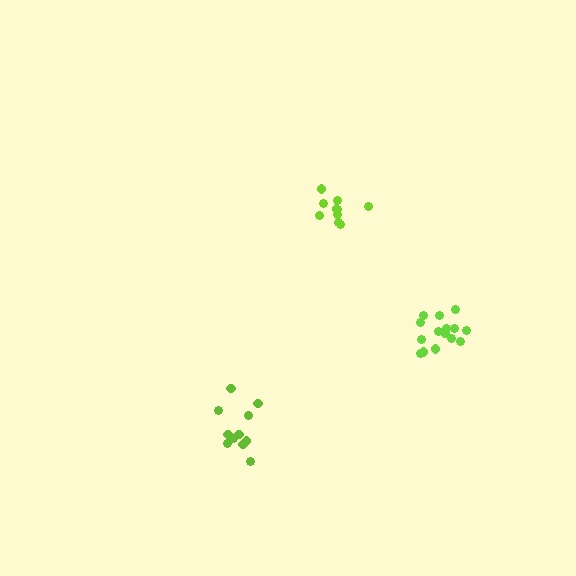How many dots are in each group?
Group 1: 15 dots, Group 2: 10 dots, Group 3: 11 dots (36 total).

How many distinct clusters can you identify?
There are 3 distinct clusters.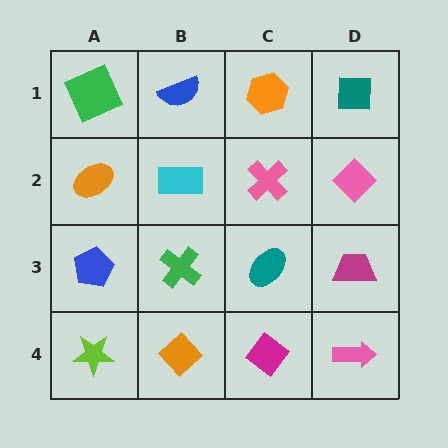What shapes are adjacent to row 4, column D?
A magenta trapezoid (row 3, column D), a magenta diamond (row 4, column C).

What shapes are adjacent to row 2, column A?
A green square (row 1, column A), a blue pentagon (row 3, column A), a cyan rectangle (row 2, column B).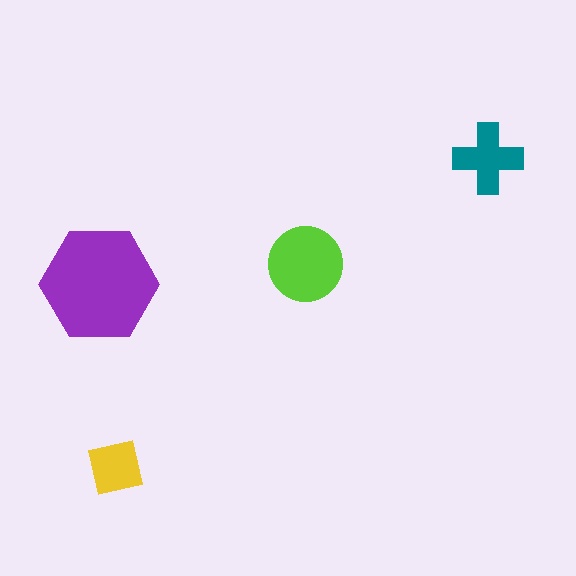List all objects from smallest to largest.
The yellow square, the teal cross, the lime circle, the purple hexagon.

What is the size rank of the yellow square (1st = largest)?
4th.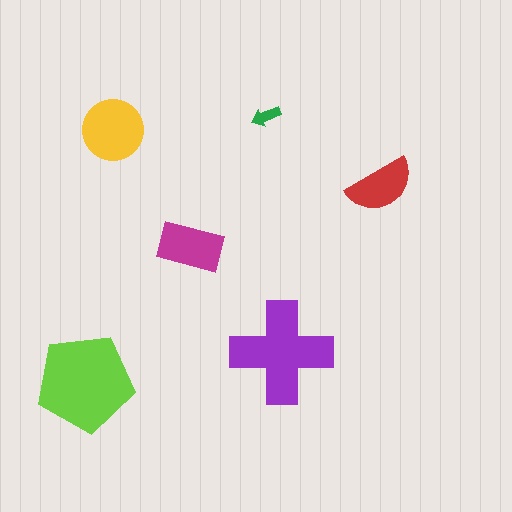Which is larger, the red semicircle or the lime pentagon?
The lime pentagon.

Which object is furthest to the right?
The red semicircle is rightmost.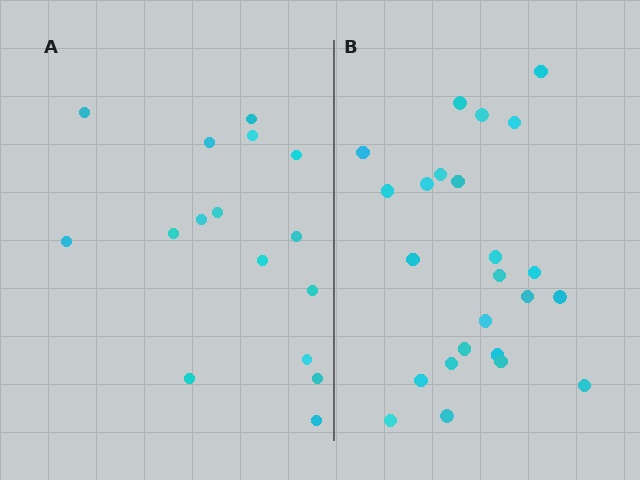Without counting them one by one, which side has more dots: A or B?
Region B (the right region) has more dots.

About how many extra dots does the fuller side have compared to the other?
Region B has roughly 8 or so more dots than region A.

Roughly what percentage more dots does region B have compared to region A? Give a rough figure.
About 50% more.